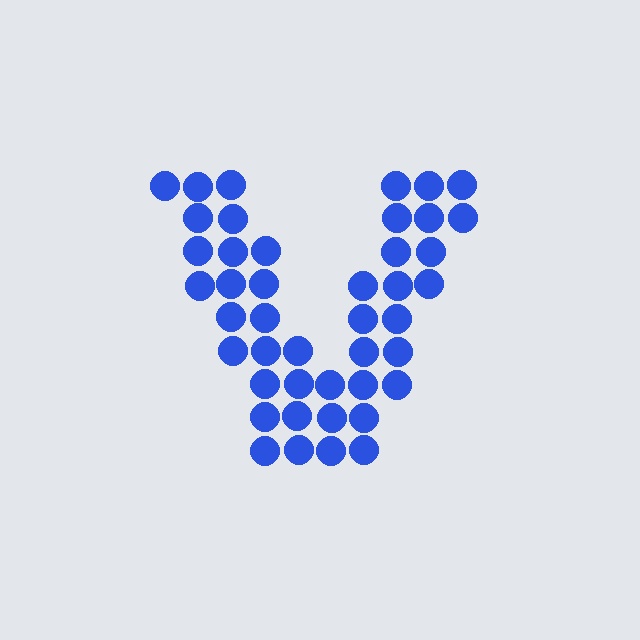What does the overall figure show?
The overall figure shows the letter V.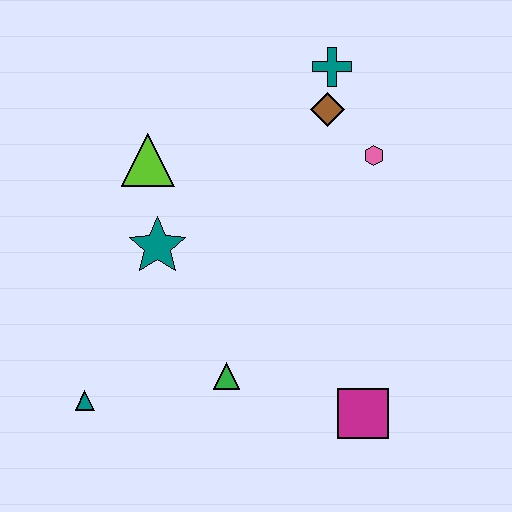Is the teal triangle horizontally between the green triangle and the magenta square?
No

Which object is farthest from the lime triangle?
The magenta square is farthest from the lime triangle.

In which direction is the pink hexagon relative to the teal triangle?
The pink hexagon is to the right of the teal triangle.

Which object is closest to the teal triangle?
The green triangle is closest to the teal triangle.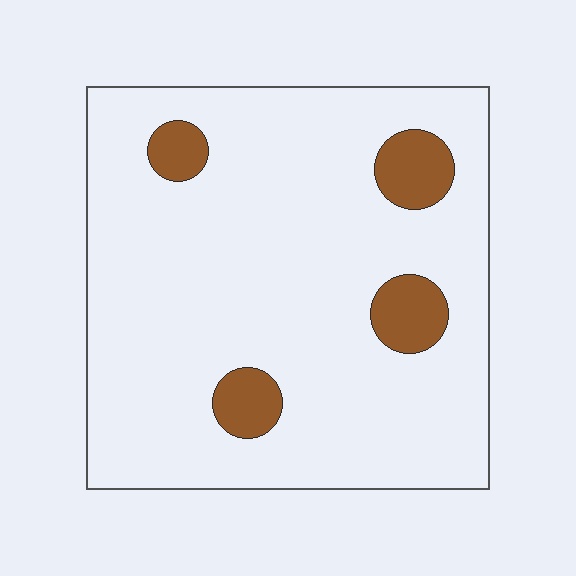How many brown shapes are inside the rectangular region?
4.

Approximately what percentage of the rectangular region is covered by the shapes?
Approximately 10%.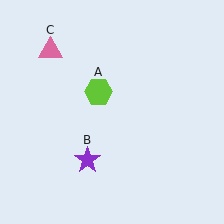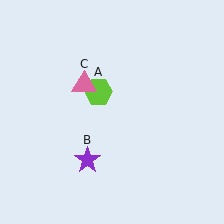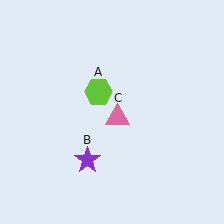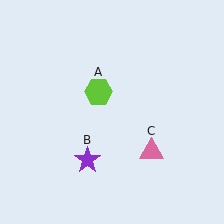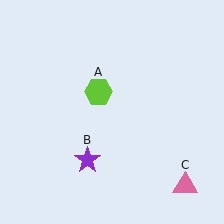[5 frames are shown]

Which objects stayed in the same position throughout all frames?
Lime hexagon (object A) and purple star (object B) remained stationary.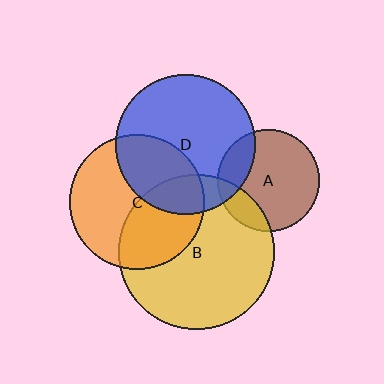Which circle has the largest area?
Circle B (yellow).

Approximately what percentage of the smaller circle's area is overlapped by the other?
Approximately 20%.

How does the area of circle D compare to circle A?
Approximately 1.9 times.